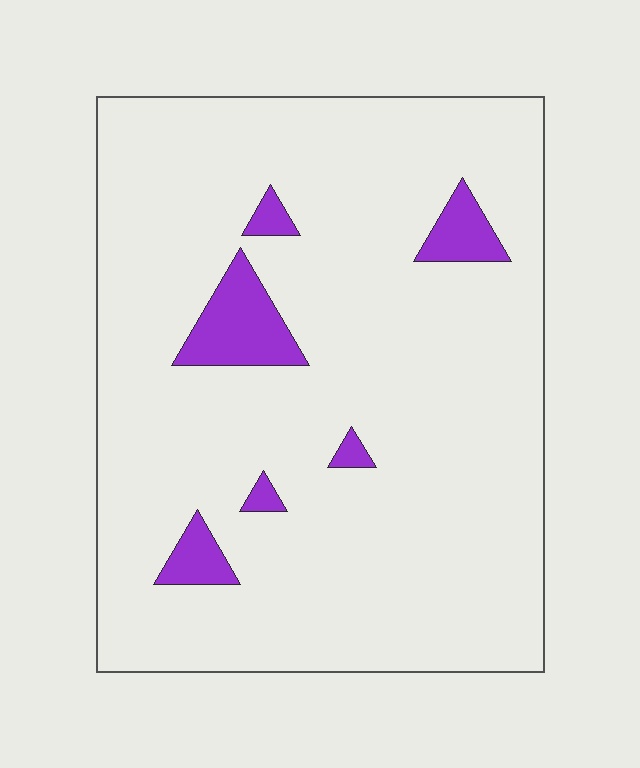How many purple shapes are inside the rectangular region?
6.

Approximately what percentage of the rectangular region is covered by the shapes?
Approximately 10%.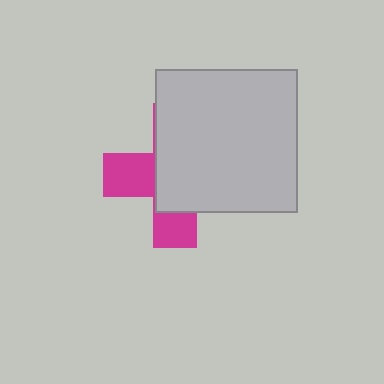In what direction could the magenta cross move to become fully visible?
The magenta cross could move left. That would shift it out from behind the light gray square entirely.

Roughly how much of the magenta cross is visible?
A small part of it is visible (roughly 36%).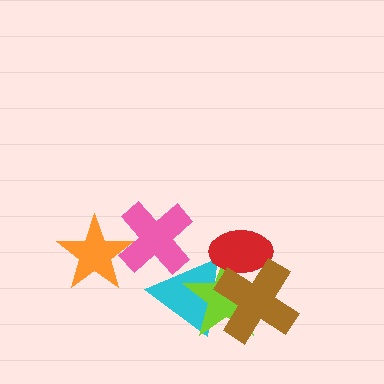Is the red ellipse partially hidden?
Yes, it is partially covered by another shape.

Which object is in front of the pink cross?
The orange star is in front of the pink cross.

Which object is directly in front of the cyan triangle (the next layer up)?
The lime star is directly in front of the cyan triangle.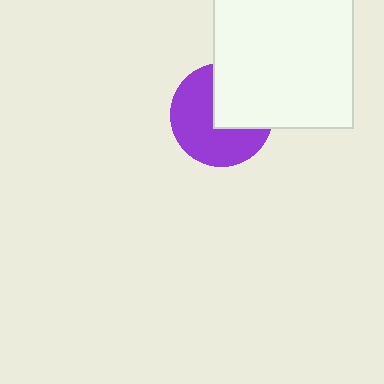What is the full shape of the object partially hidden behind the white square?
The partially hidden object is a purple circle.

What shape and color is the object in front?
The object in front is a white square.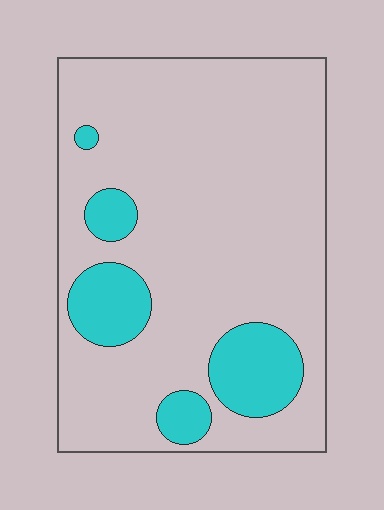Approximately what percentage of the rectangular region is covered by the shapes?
Approximately 15%.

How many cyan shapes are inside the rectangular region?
5.